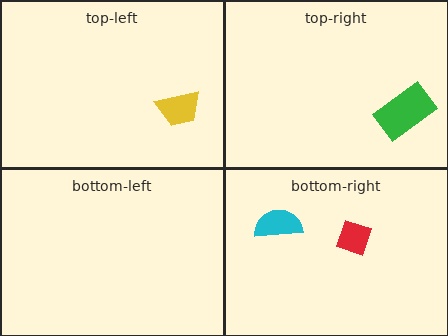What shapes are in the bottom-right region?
The cyan semicircle, the red diamond.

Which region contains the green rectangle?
The top-right region.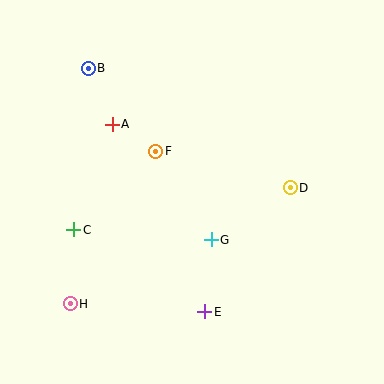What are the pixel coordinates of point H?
Point H is at (70, 304).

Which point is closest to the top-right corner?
Point D is closest to the top-right corner.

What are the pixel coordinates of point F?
Point F is at (156, 151).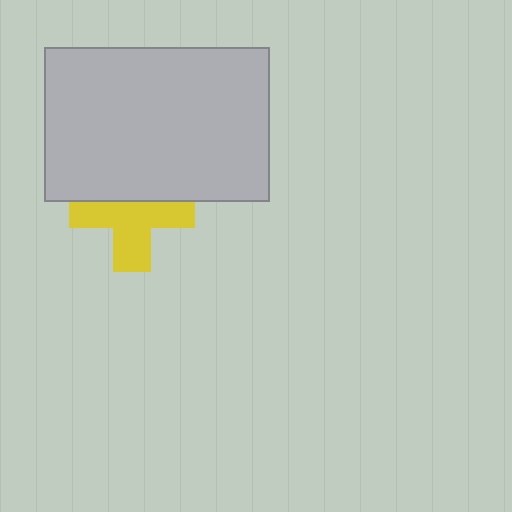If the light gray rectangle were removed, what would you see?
You would see the complete yellow cross.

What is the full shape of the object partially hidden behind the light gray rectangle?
The partially hidden object is a yellow cross.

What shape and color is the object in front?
The object in front is a light gray rectangle.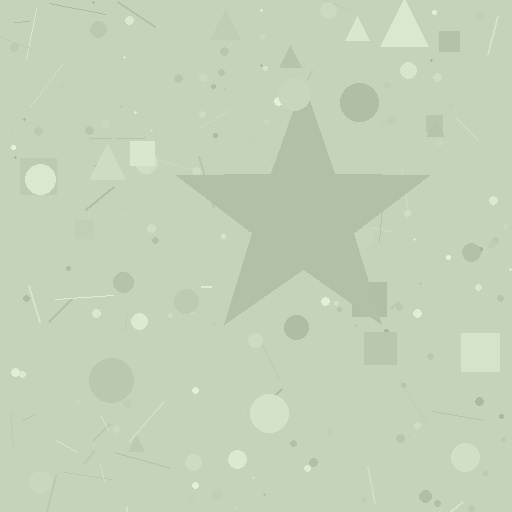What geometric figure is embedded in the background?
A star is embedded in the background.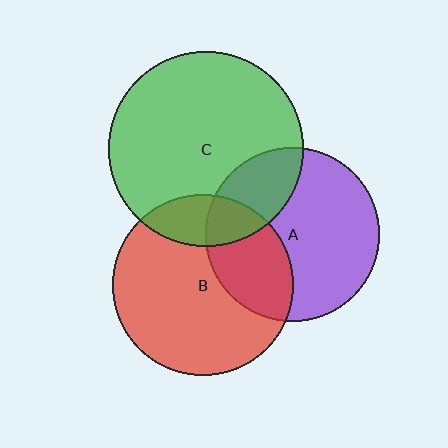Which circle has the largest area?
Circle C (green).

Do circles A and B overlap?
Yes.